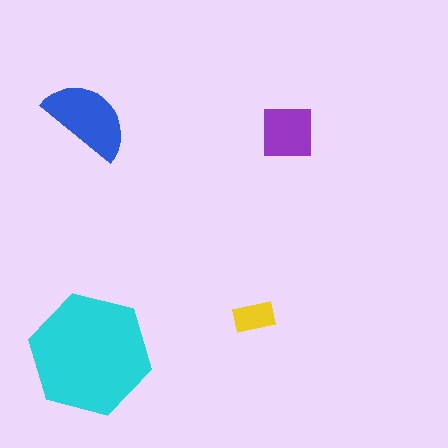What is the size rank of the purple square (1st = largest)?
3rd.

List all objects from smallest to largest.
The yellow rectangle, the purple square, the blue semicircle, the cyan hexagon.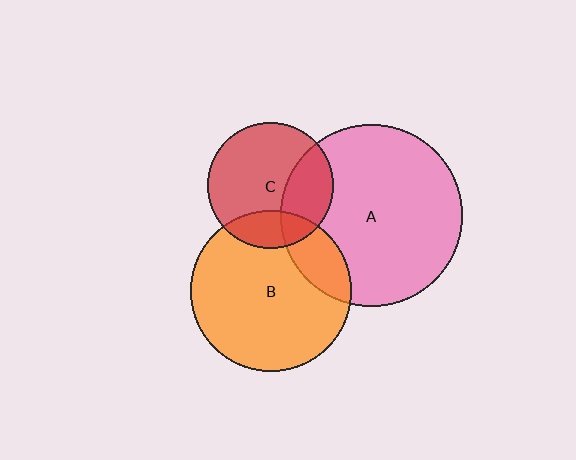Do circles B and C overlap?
Yes.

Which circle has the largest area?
Circle A (pink).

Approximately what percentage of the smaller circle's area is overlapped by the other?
Approximately 20%.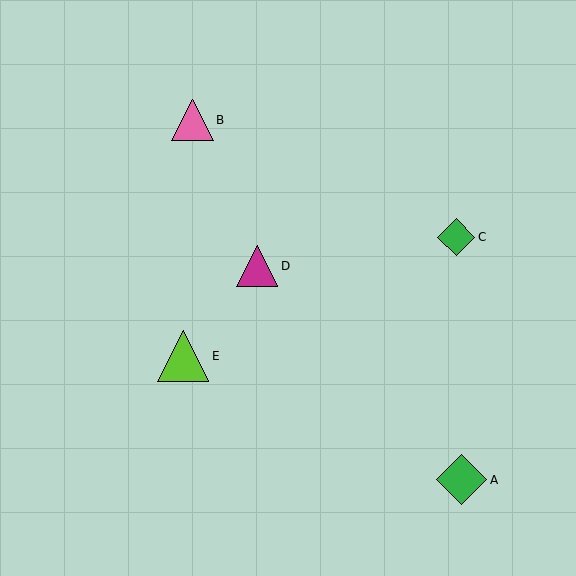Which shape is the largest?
The lime triangle (labeled E) is the largest.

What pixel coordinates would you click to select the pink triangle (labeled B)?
Click at (192, 120) to select the pink triangle B.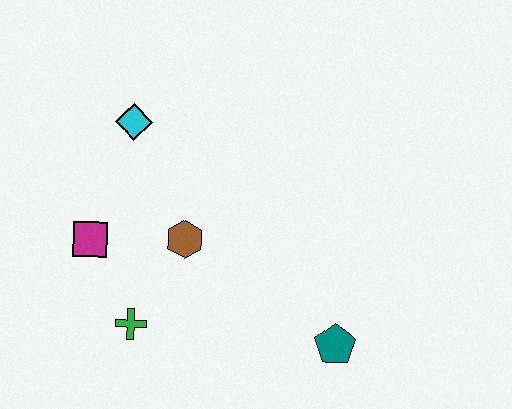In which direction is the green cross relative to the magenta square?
The green cross is below the magenta square.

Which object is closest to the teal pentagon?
The brown hexagon is closest to the teal pentagon.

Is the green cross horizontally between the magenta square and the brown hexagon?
Yes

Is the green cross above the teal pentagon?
Yes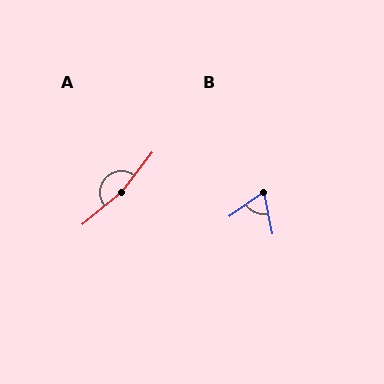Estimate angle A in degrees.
Approximately 167 degrees.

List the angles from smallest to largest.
B (67°), A (167°).